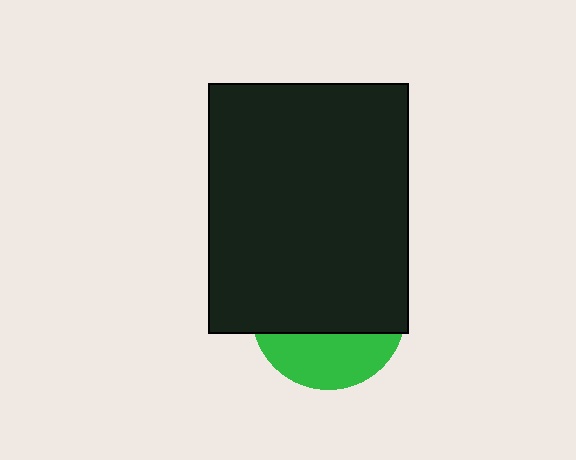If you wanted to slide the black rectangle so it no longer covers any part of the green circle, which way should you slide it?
Slide it up — that is the most direct way to separate the two shapes.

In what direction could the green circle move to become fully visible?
The green circle could move down. That would shift it out from behind the black rectangle entirely.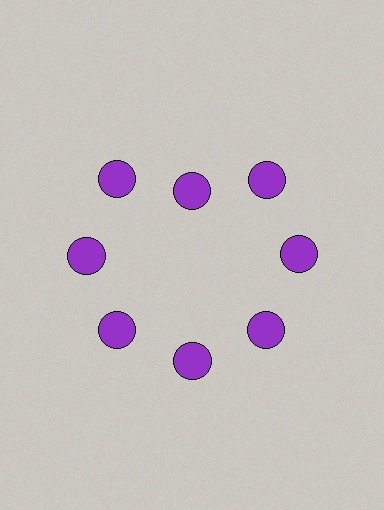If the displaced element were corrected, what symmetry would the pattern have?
It would have 8-fold rotational symmetry — the pattern would map onto itself every 45 degrees.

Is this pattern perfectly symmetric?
No. The 8 purple circles are arranged in a ring, but one element near the 12 o'clock position is pulled inward toward the center, breaking the 8-fold rotational symmetry.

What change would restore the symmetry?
The symmetry would be restored by moving it outward, back onto the ring so that all 8 circles sit at equal angles and equal distance from the center.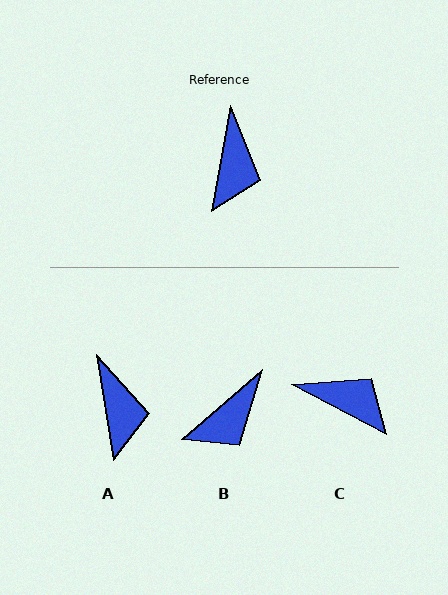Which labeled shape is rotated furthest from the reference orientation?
C, about 73 degrees away.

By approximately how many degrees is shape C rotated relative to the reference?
Approximately 73 degrees counter-clockwise.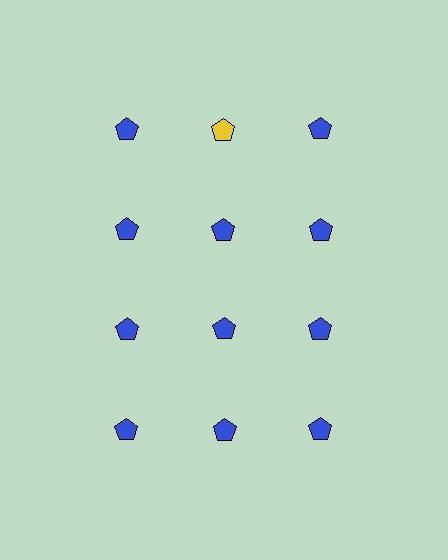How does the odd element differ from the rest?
It has a different color: yellow instead of blue.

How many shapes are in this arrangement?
There are 12 shapes arranged in a grid pattern.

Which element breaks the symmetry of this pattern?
The yellow pentagon in the top row, second from left column breaks the symmetry. All other shapes are blue pentagons.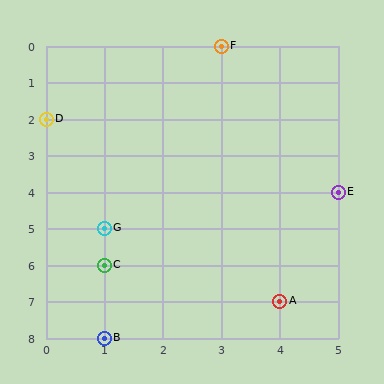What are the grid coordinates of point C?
Point C is at grid coordinates (1, 6).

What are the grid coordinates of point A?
Point A is at grid coordinates (4, 7).